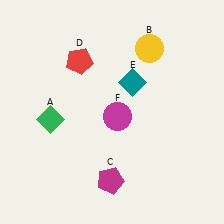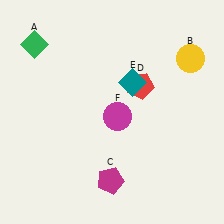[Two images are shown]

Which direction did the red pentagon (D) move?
The red pentagon (D) moved right.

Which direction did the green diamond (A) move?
The green diamond (A) moved up.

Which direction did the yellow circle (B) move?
The yellow circle (B) moved right.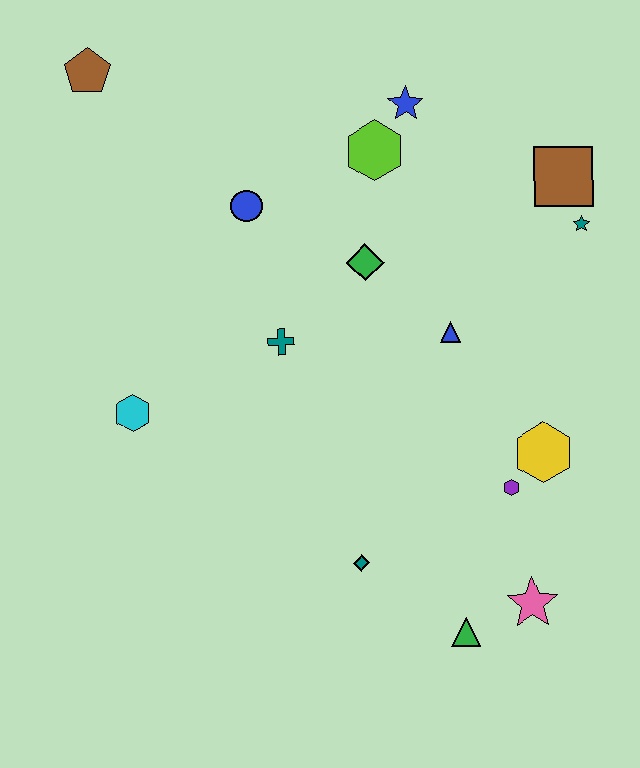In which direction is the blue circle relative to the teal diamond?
The blue circle is above the teal diamond.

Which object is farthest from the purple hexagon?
The brown pentagon is farthest from the purple hexagon.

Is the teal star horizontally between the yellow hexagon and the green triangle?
No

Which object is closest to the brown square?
The teal star is closest to the brown square.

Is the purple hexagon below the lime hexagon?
Yes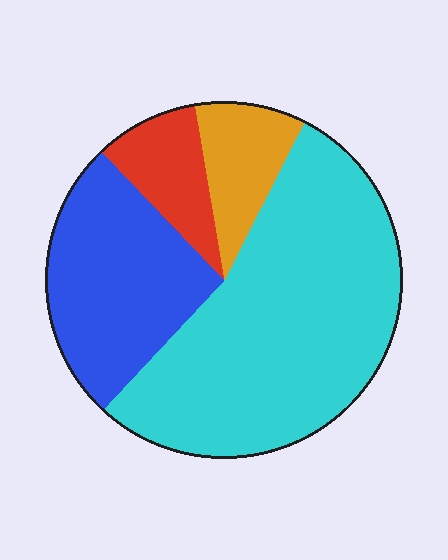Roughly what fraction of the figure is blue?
Blue takes up between a sixth and a third of the figure.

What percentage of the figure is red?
Red takes up about one tenth (1/10) of the figure.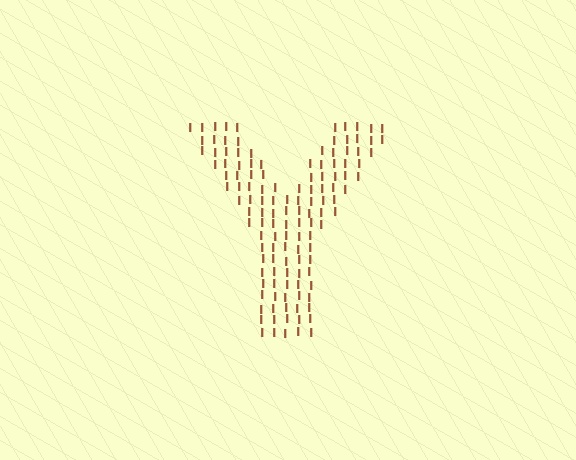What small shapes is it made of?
It is made of small letter I's.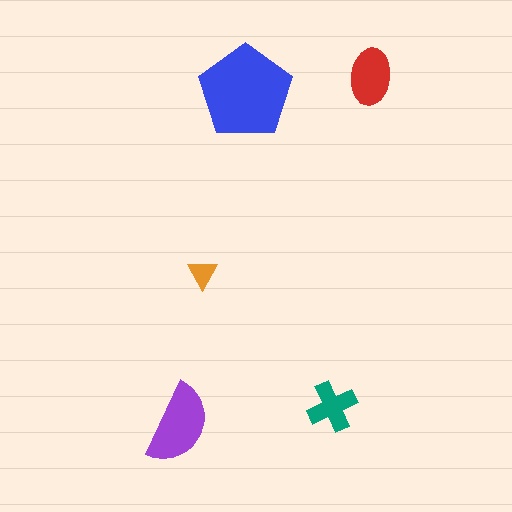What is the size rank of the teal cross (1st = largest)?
4th.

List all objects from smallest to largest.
The orange triangle, the teal cross, the red ellipse, the purple semicircle, the blue pentagon.